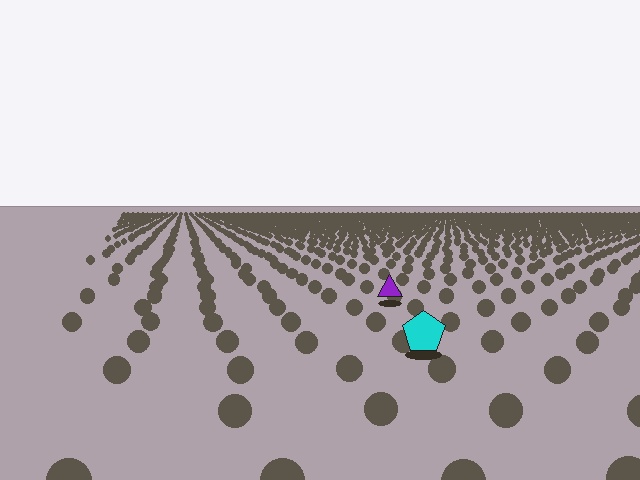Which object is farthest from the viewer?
The purple triangle is farthest from the viewer. It appears smaller and the ground texture around it is denser.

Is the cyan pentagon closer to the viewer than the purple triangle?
Yes. The cyan pentagon is closer — you can tell from the texture gradient: the ground texture is coarser near it.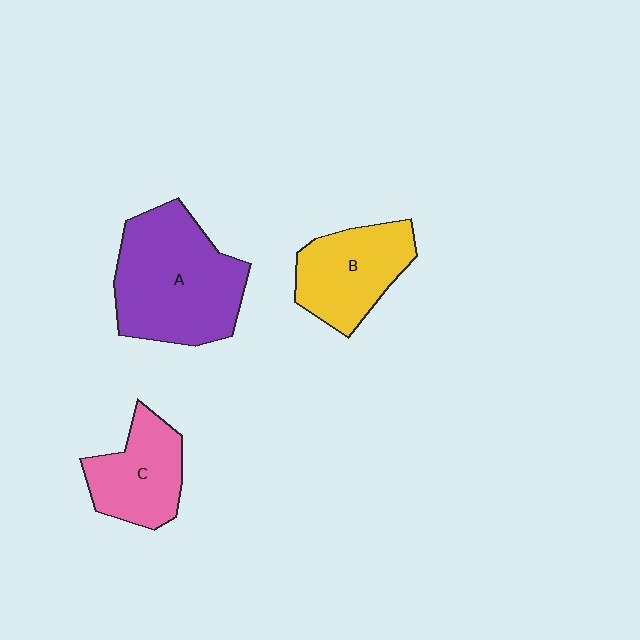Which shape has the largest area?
Shape A (purple).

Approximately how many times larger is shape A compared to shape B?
Approximately 1.6 times.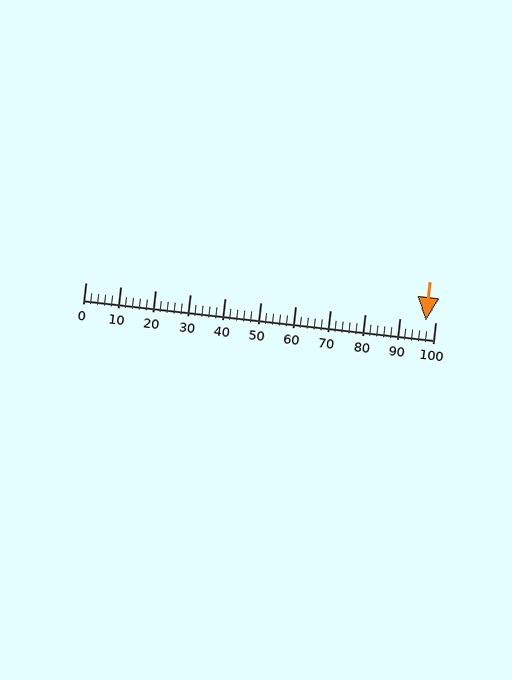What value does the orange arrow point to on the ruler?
The orange arrow points to approximately 97.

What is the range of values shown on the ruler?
The ruler shows values from 0 to 100.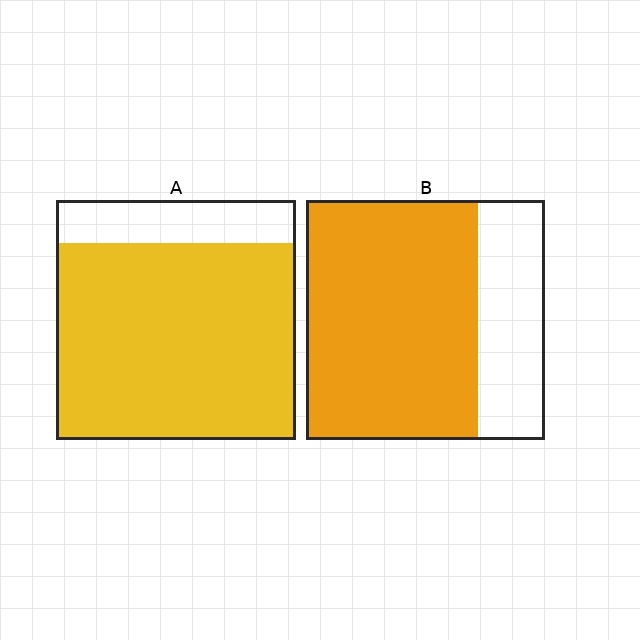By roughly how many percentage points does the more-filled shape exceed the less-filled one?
By roughly 10 percentage points (A over B).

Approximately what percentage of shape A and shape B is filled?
A is approximately 80% and B is approximately 70%.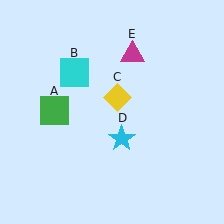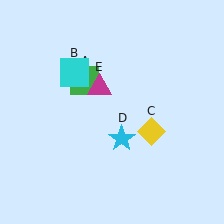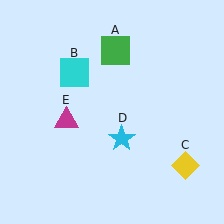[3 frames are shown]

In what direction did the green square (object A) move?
The green square (object A) moved up and to the right.